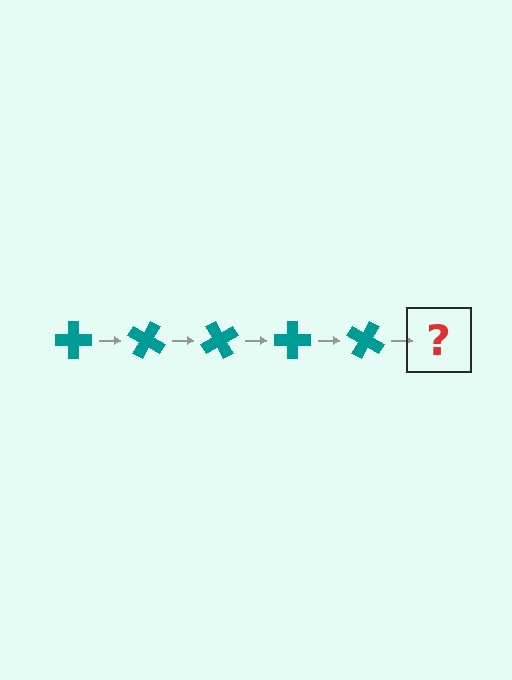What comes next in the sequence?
The next element should be a teal cross rotated 150 degrees.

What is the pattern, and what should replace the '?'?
The pattern is that the cross rotates 30 degrees each step. The '?' should be a teal cross rotated 150 degrees.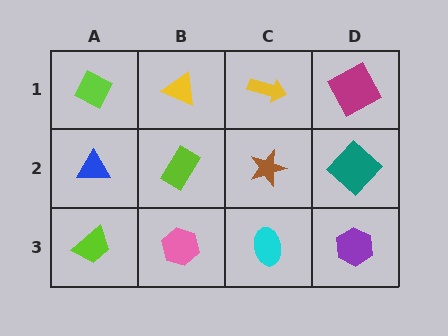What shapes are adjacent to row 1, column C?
A brown star (row 2, column C), a yellow triangle (row 1, column B), a magenta square (row 1, column D).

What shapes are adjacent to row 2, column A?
A lime diamond (row 1, column A), a lime trapezoid (row 3, column A), a lime rectangle (row 2, column B).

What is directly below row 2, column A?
A lime trapezoid.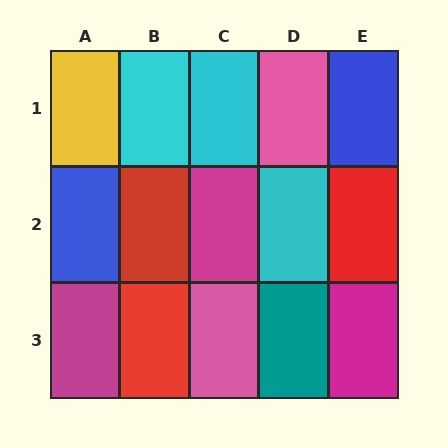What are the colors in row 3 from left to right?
Magenta, red, pink, teal, magenta.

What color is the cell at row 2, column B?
Red.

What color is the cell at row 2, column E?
Red.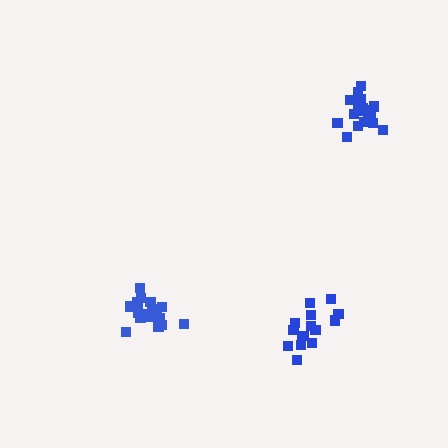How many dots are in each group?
Group 1: 16 dots, Group 2: 21 dots, Group 3: 19 dots (56 total).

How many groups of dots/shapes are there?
There are 3 groups.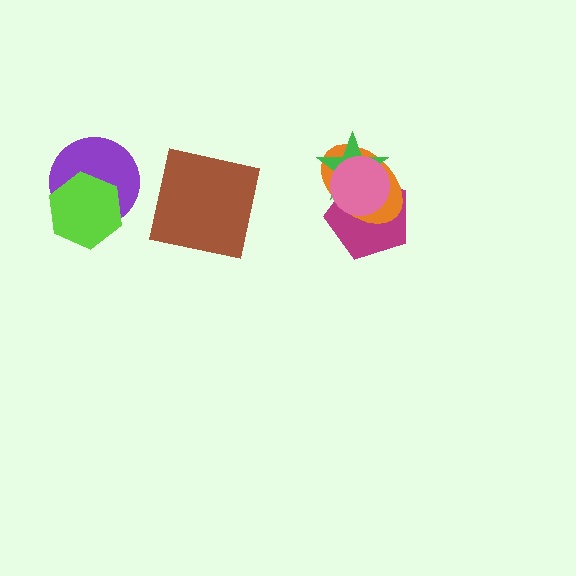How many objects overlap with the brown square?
0 objects overlap with the brown square.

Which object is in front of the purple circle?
The lime hexagon is in front of the purple circle.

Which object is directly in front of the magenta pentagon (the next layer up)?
The orange ellipse is directly in front of the magenta pentagon.